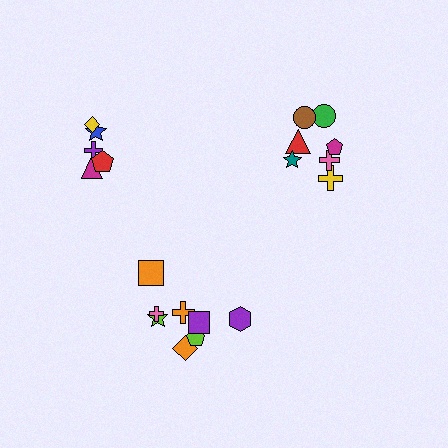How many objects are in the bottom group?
There are 8 objects.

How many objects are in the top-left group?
There are 5 objects.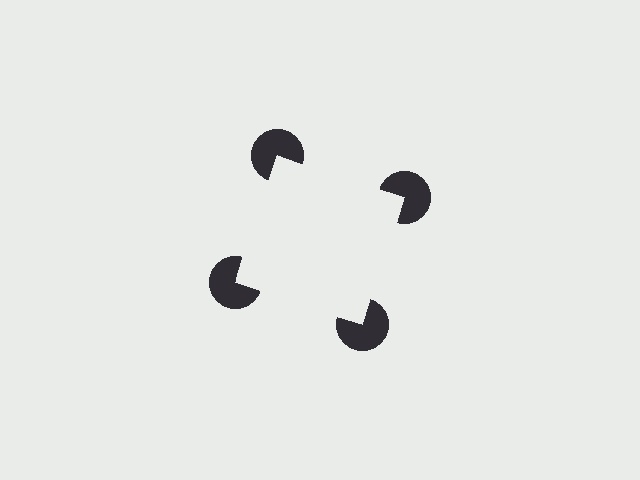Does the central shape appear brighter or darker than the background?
It typically appears slightly brighter than the background, even though no actual brightness change is drawn.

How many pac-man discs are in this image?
There are 4 — one at each vertex of the illusory square.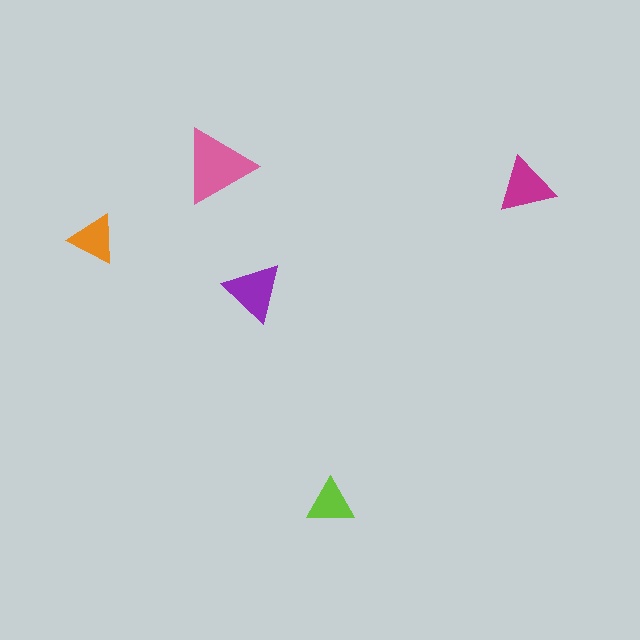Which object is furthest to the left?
The orange triangle is leftmost.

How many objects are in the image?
There are 5 objects in the image.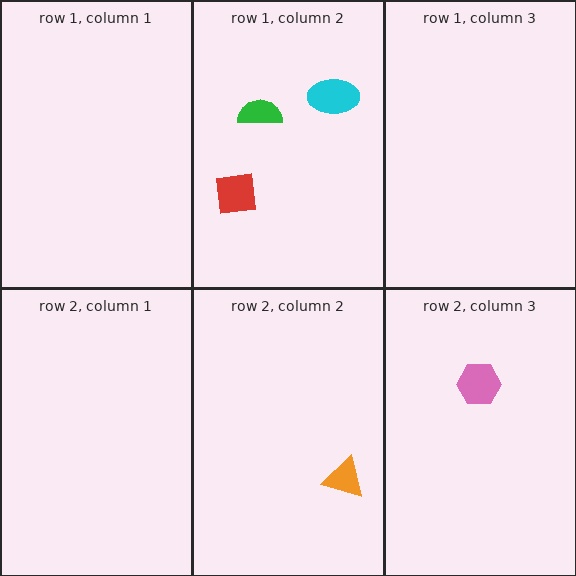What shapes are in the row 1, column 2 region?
The cyan ellipse, the red square, the green semicircle.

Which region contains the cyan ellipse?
The row 1, column 2 region.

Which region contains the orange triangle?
The row 2, column 2 region.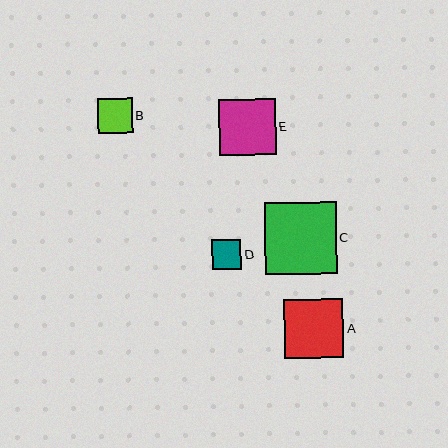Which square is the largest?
Square C is the largest with a size of approximately 72 pixels.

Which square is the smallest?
Square D is the smallest with a size of approximately 30 pixels.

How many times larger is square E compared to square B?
Square E is approximately 1.6 times the size of square B.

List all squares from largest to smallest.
From largest to smallest: C, A, E, B, D.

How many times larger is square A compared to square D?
Square A is approximately 2.0 times the size of square D.